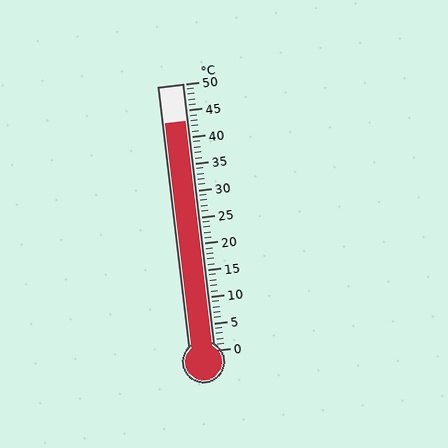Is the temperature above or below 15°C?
The temperature is above 15°C.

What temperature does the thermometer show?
The thermometer shows approximately 43°C.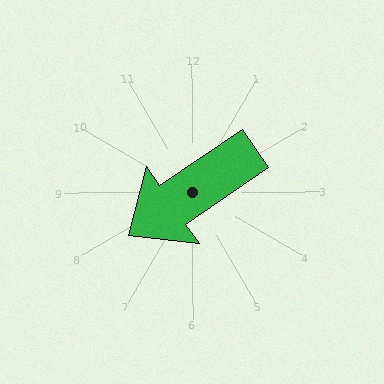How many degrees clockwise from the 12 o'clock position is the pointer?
Approximately 236 degrees.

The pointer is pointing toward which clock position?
Roughly 8 o'clock.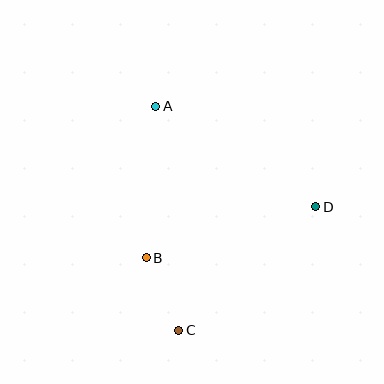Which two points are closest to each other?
Points B and C are closest to each other.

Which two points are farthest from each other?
Points A and C are farthest from each other.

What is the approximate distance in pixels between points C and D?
The distance between C and D is approximately 185 pixels.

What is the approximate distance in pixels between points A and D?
The distance between A and D is approximately 189 pixels.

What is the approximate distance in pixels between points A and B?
The distance between A and B is approximately 152 pixels.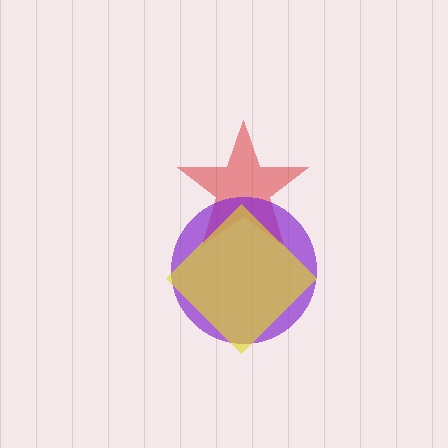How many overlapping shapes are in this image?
There are 3 overlapping shapes in the image.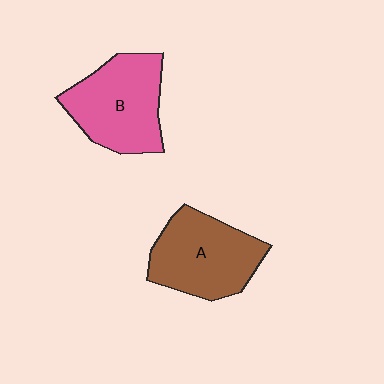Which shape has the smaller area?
Shape A (brown).